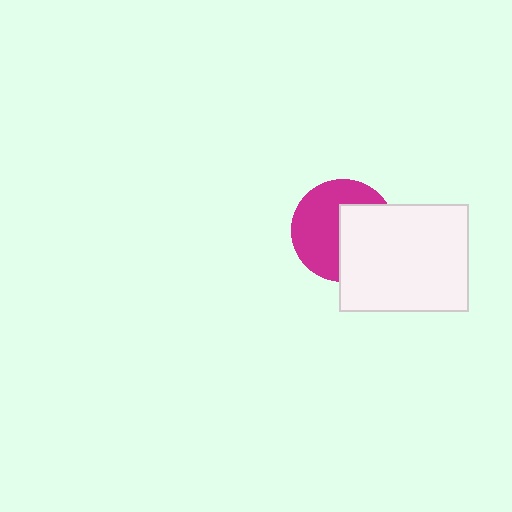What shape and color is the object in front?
The object in front is a white rectangle.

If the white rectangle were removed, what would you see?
You would see the complete magenta circle.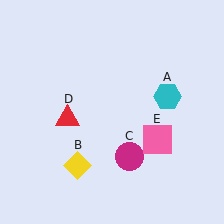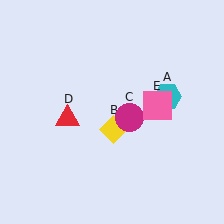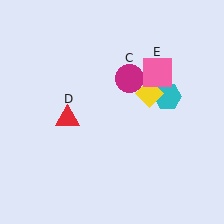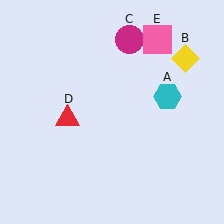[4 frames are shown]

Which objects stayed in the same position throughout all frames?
Cyan hexagon (object A) and red triangle (object D) remained stationary.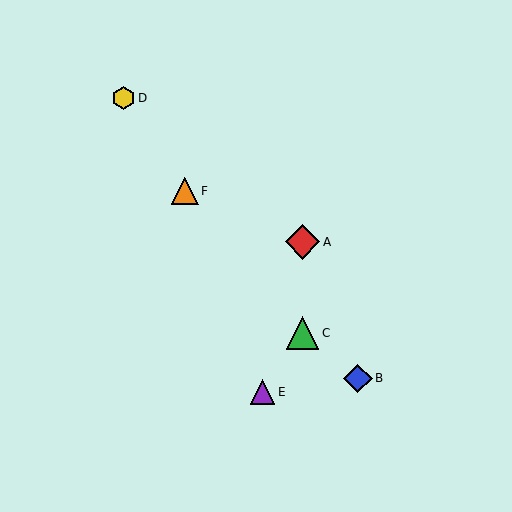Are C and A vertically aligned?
Yes, both are at x≈303.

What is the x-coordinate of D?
Object D is at x≈124.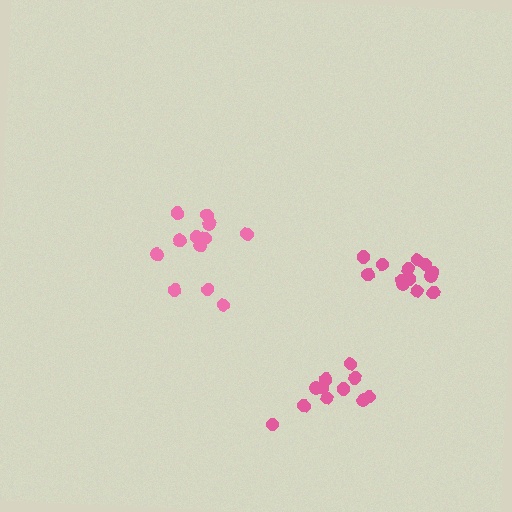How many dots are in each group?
Group 1: 11 dots, Group 2: 12 dots, Group 3: 13 dots (36 total).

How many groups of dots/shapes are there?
There are 3 groups.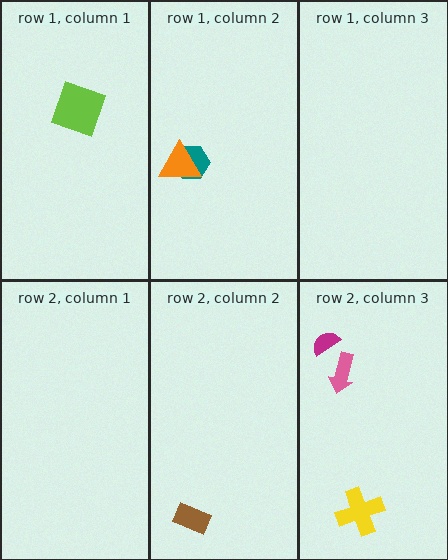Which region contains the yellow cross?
The row 2, column 3 region.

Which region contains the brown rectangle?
The row 2, column 2 region.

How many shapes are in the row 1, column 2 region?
2.